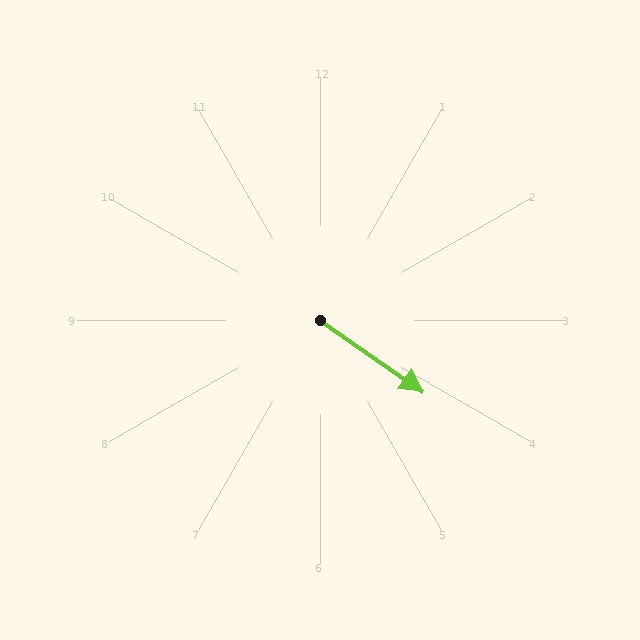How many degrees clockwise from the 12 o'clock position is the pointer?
Approximately 125 degrees.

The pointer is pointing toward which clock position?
Roughly 4 o'clock.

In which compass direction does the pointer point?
Southeast.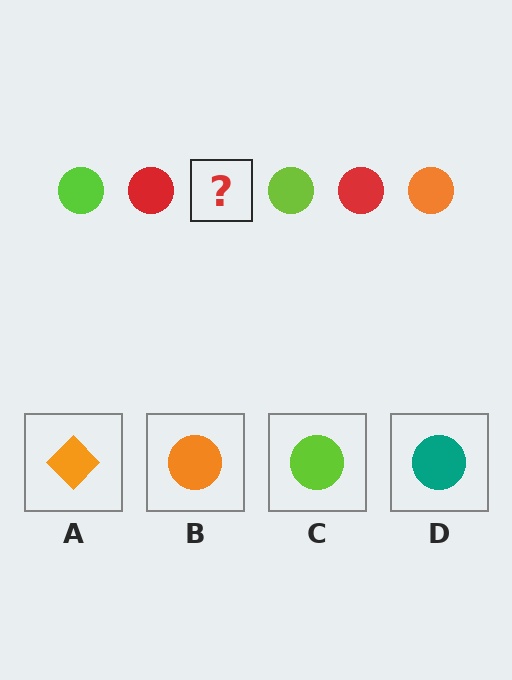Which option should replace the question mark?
Option B.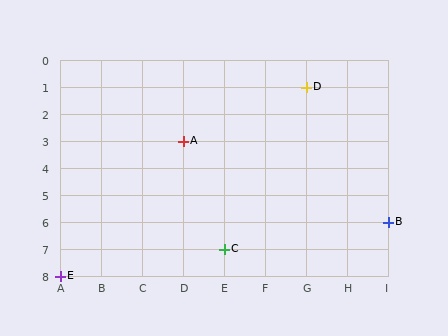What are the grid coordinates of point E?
Point E is at grid coordinates (A, 8).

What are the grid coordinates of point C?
Point C is at grid coordinates (E, 7).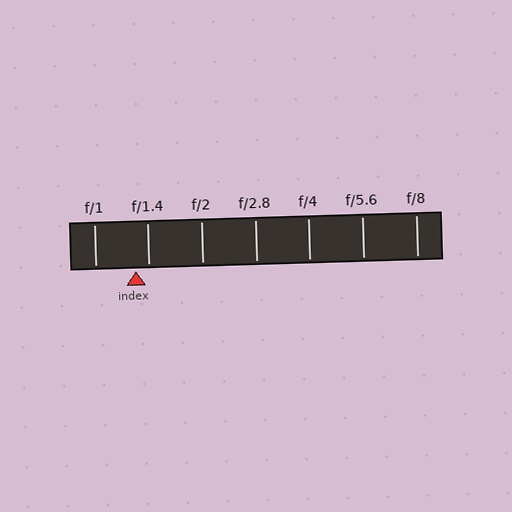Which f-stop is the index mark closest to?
The index mark is closest to f/1.4.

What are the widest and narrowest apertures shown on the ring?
The widest aperture shown is f/1 and the narrowest is f/8.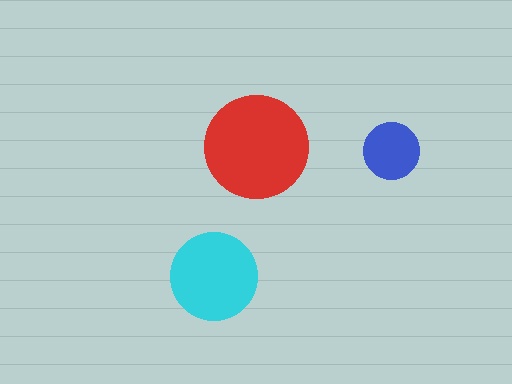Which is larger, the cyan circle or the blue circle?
The cyan one.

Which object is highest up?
The red circle is topmost.